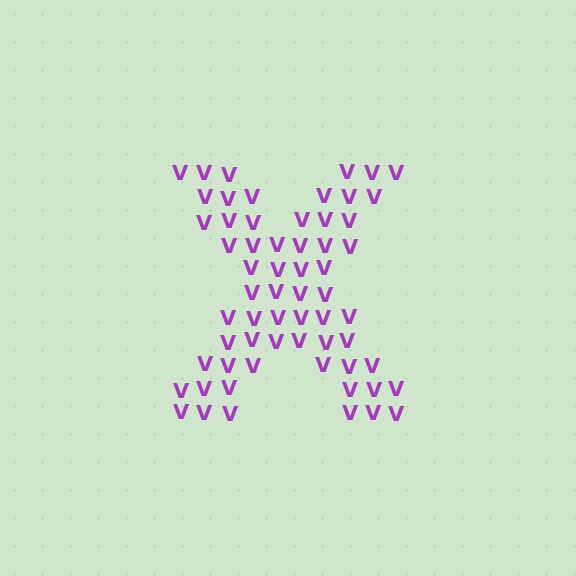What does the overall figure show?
The overall figure shows the letter X.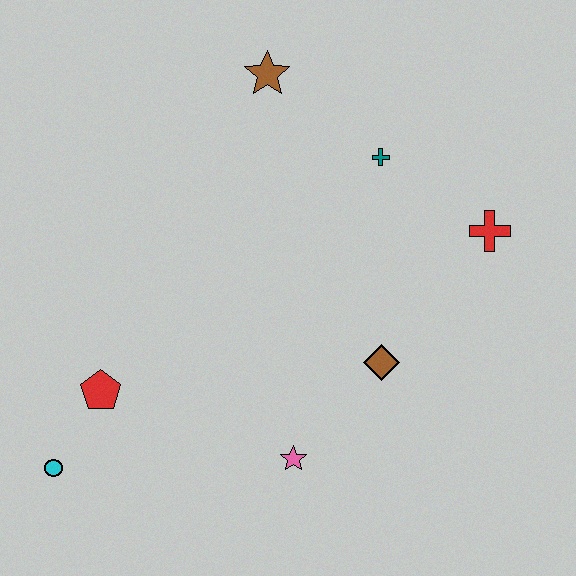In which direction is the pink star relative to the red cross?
The pink star is below the red cross.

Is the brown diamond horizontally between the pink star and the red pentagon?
No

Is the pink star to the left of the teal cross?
Yes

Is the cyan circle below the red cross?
Yes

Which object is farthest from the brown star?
The cyan circle is farthest from the brown star.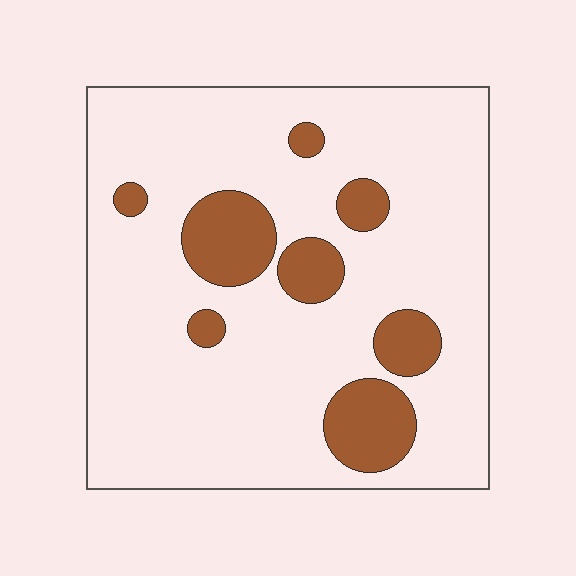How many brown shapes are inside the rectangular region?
8.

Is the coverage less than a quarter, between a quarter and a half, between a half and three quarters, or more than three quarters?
Less than a quarter.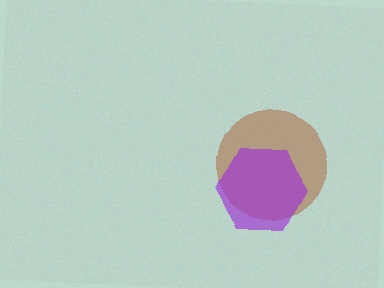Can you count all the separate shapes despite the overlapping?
Yes, there are 2 separate shapes.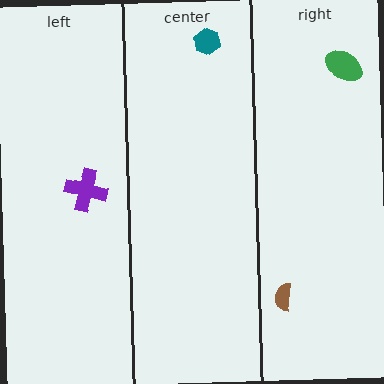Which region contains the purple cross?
The left region.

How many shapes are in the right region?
2.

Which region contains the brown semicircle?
The right region.